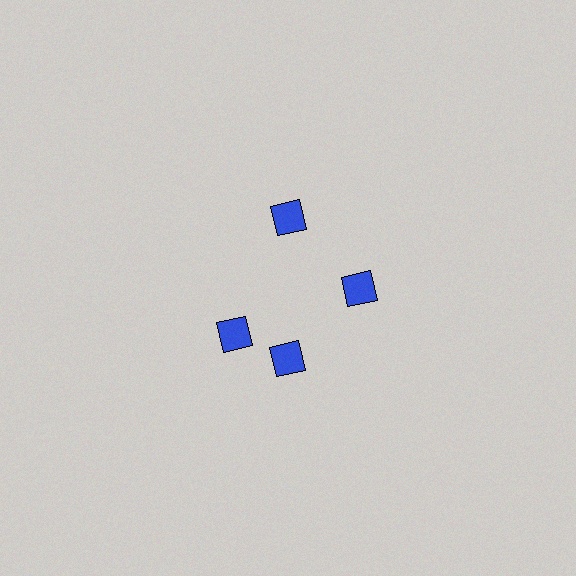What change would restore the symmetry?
The symmetry would be restored by rotating it back into even spacing with its neighbors so that all 4 diamonds sit at equal angles and equal distance from the center.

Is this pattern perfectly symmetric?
No. The 4 blue diamonds are arranged in a ring, but one element near the 9 o'clock position is rotated out of alignment along the ring, breaking the 4-fold rotational symmetry.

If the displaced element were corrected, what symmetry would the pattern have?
It would have 4-fold rotational symmetry — the pattern would map onto itself every 90 degrees.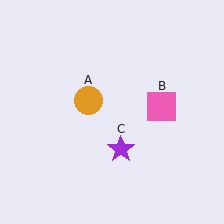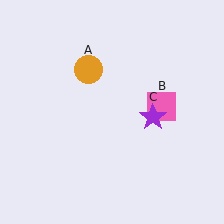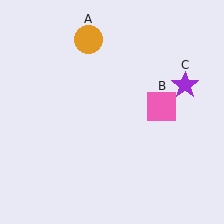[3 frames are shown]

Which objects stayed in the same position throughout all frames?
Pink square (object B) remained stationary.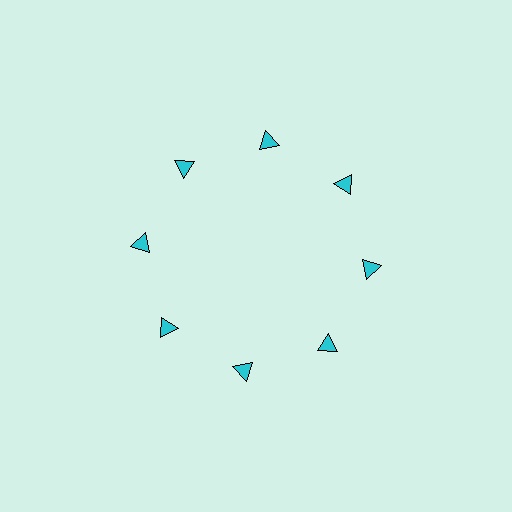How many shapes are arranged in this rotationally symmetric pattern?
There are 8 shapes, arranged in 8 groups of 1.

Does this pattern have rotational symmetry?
Yes, this pattern has 8-fold rotational symmetry. It looks the same after rotating 45 degrees around the center.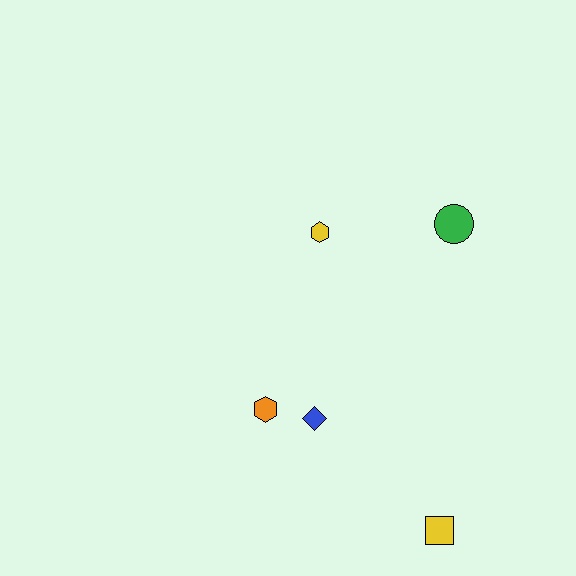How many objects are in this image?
There are 5 objects.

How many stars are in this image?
There are no stars.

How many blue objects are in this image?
There is 1 blue object.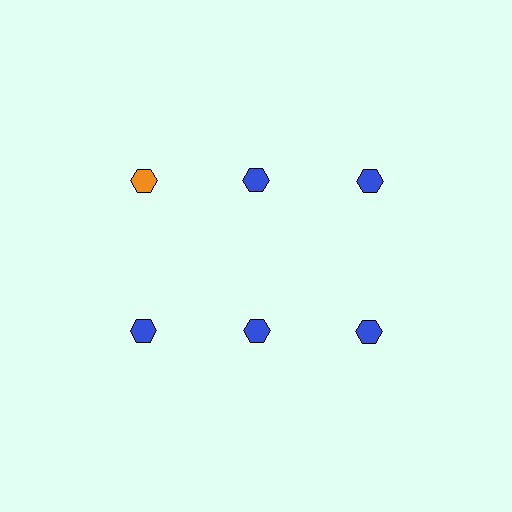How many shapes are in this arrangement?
There are 6 shapes arranged in a grid pattern.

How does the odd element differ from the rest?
It has a different color: orange instead of blue.